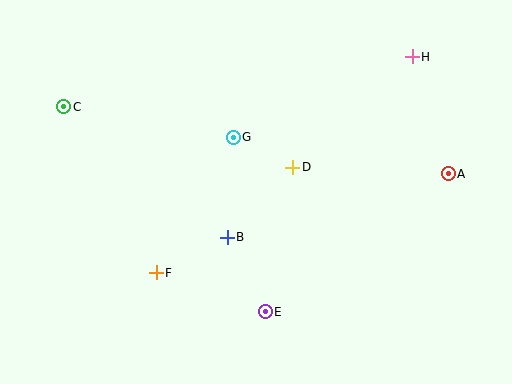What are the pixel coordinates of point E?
Point E is at (265, 312).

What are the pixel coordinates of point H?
Point H is at (412, 57).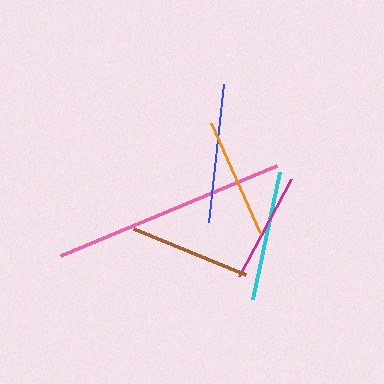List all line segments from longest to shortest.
From longest to shortest: pink, blue, cyan, brown, orange, magenta.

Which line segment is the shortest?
The magenta line is the shortest at approximately 111 pixels.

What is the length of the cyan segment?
The cyan segment is approximately 130 pixels long.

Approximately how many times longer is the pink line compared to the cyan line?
The pink line is approximately 1.8 times the length of the cyan line.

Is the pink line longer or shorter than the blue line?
The pink line is longer than the blue line.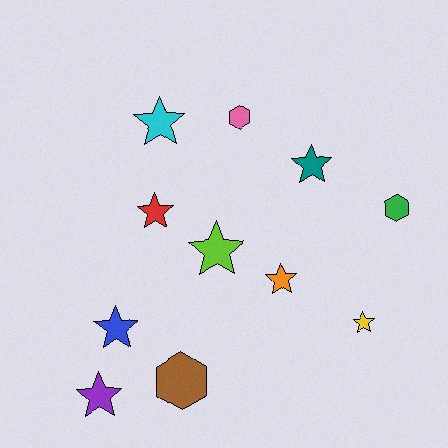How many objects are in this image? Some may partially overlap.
There are 11 objects.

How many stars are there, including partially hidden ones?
There are 8 stars.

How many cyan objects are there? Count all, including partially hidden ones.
There is 1 cyan object.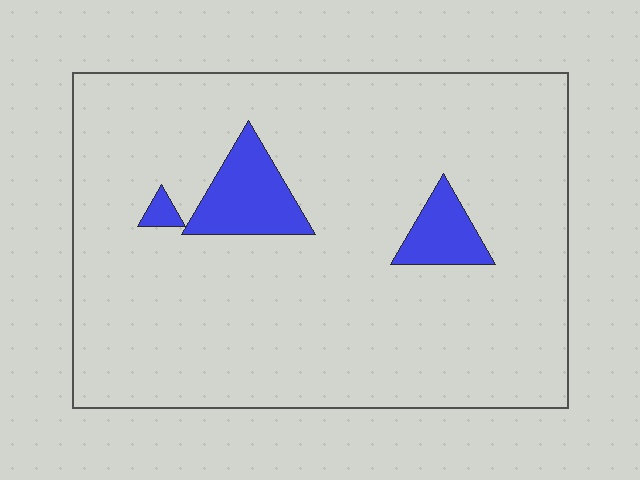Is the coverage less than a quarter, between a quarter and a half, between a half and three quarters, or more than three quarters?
Less than a quarter.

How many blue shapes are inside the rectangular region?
3.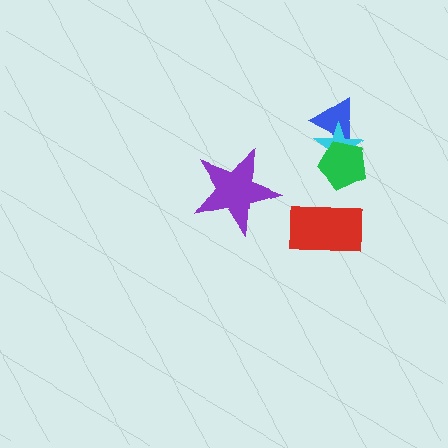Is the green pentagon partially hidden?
No, no other shape covers it.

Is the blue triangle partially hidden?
Yes, it is partially covered by another shape.